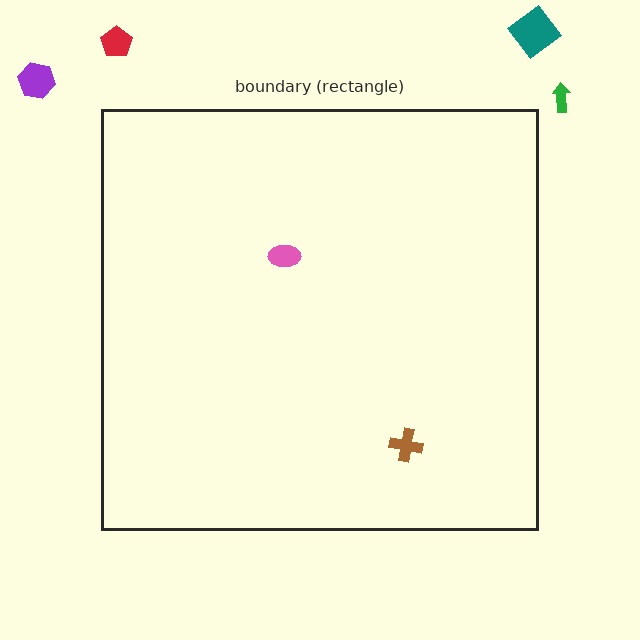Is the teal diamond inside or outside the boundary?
Outside.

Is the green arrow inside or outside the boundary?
Outside.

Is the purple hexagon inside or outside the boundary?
Outside.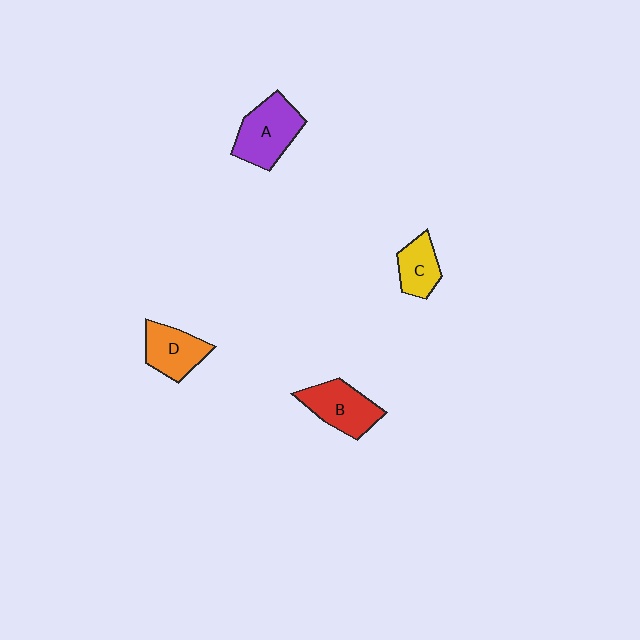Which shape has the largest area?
Shape A (purple).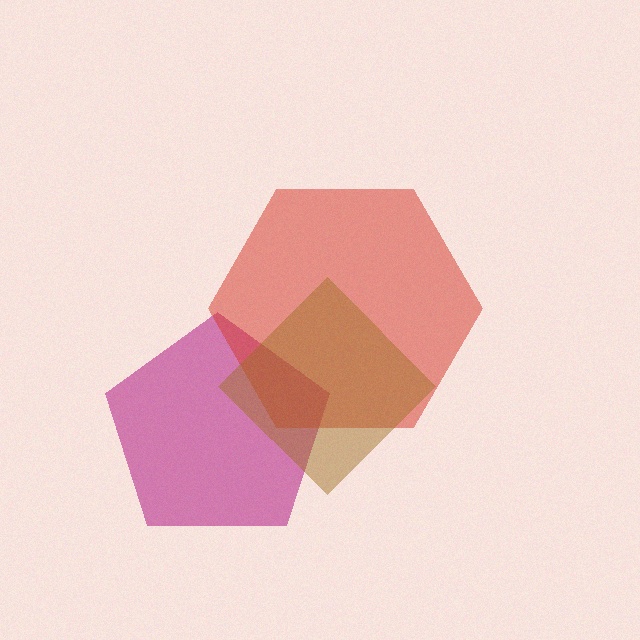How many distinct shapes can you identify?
There are 3 distinct shapes: a magenta pentagon, a red hexagon, a brown diamond.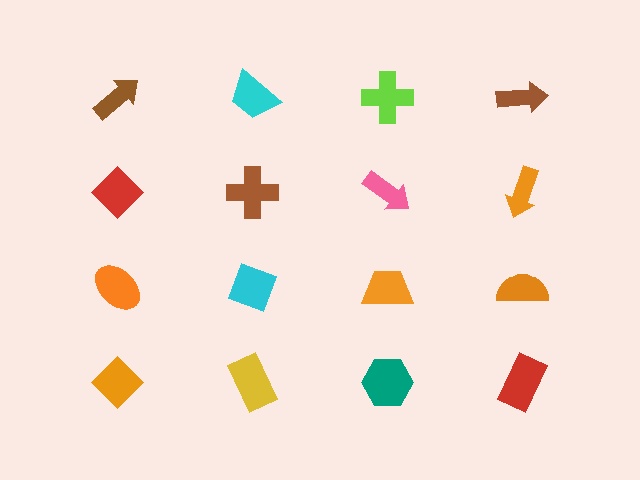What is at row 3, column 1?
An orange ellipse.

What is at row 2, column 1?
A red diamond.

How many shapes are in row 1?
4 shapes.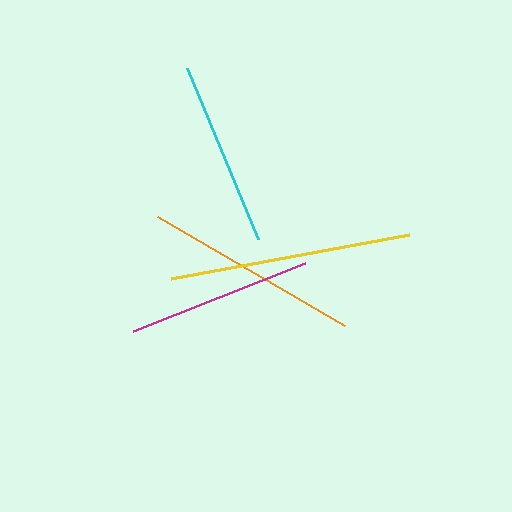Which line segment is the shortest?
The cyan line is the shortest at approximately 185 pixels.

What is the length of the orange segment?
The orange segment is approximately 216 pixels long.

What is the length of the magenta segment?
The magenta segment is approximately 186 pixels long.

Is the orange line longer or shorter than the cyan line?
The orange line is longer than the cyan line.